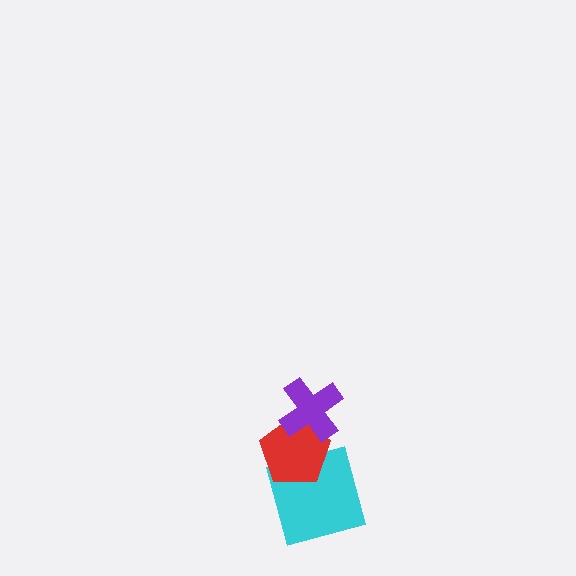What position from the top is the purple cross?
The purple cross is 1st from the top.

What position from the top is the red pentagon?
The red pentagon is 2nd from the top.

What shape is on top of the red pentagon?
The purple cross is on top of the red pentagon.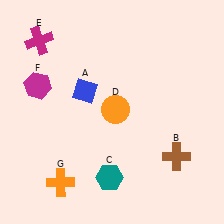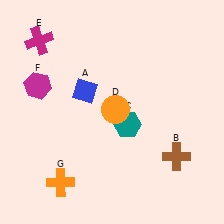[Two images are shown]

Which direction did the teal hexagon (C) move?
The teal hexagon (C) moved up.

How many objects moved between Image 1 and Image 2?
1 object moved between the two images.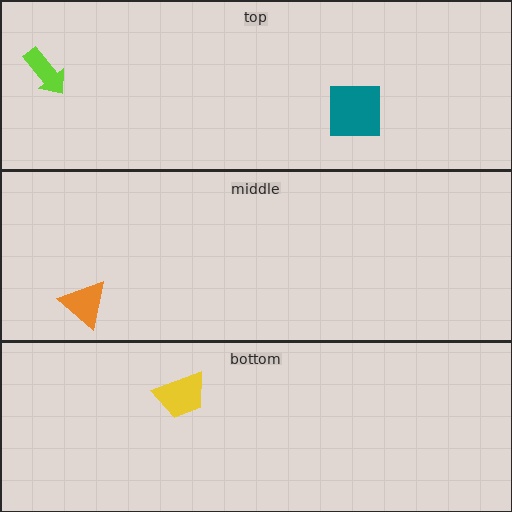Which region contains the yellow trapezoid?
The bottom region.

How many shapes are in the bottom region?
1.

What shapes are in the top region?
The teal square, the lime arrow.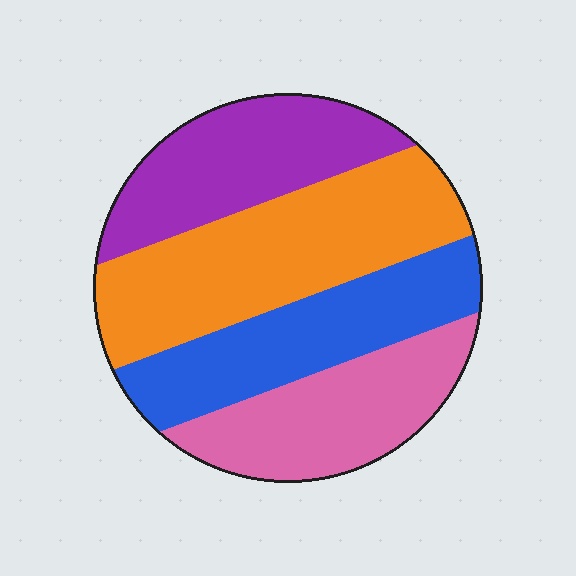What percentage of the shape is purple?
Purple covers 22% of the shape.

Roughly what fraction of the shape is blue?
Blue takes up between a sixth and a third of the shape.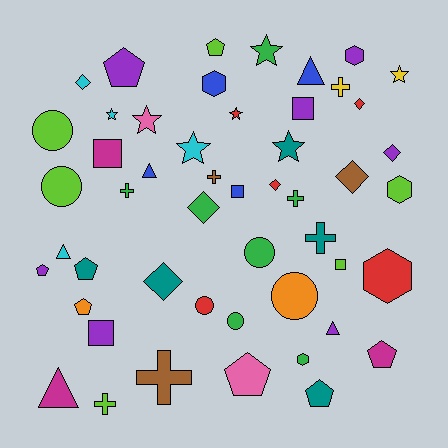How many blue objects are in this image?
There are 4 blue objects.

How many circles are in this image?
There are 6 circles.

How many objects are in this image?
There are 50 objects.